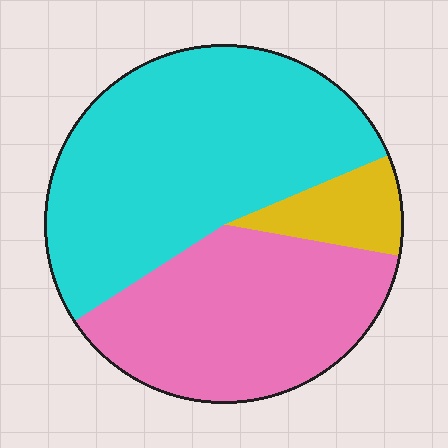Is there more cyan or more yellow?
Cyan.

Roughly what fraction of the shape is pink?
Pink takes up about three eighths (3/8) of the shape.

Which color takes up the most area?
Cyan, at roughly 55%.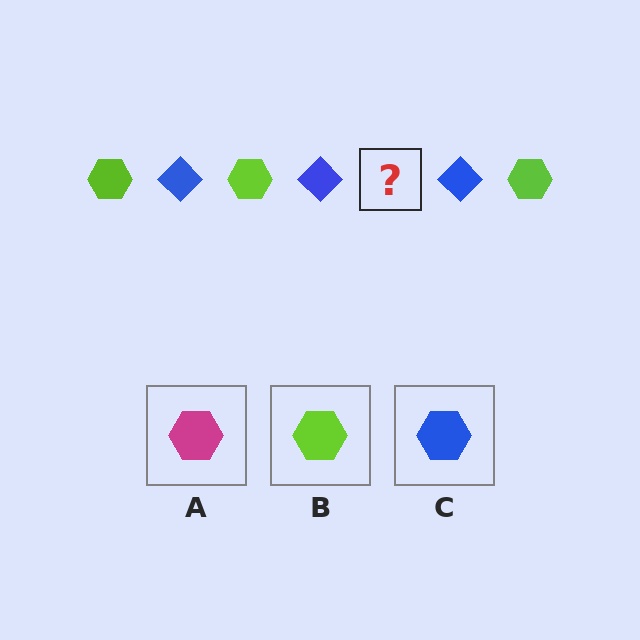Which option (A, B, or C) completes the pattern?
B.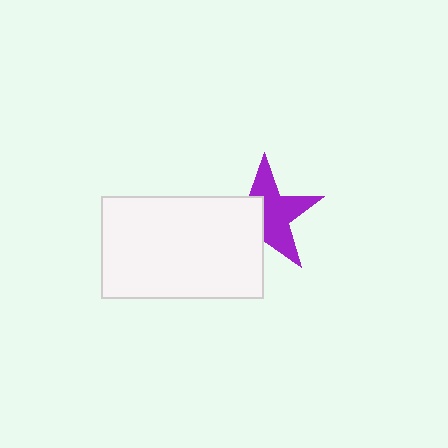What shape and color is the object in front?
The object in front is a white rectangle.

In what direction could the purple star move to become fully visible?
The purple star could move toward the upper-right. That would shift it out from behind the white rectangle entirely.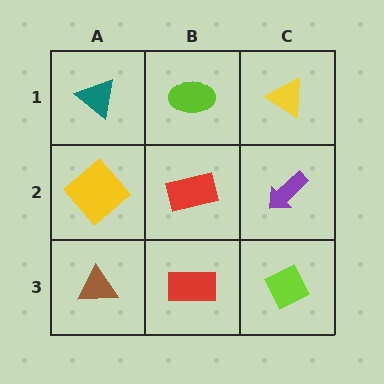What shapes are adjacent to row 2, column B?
A lime ellipse (row 1, column B), a red rectangle (row 3, column B), a yellow diamond (row 2, column A), a purple arrow (row 2, column C).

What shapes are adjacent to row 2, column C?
A yellow triangle (row 1, column C), a lime diamond (row 3, column C), a red rectangle (row 2, column B).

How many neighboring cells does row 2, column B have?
4.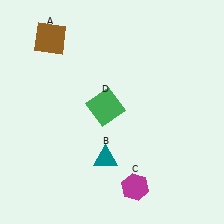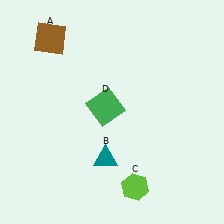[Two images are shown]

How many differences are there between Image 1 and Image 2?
There is 1 difference between the two images.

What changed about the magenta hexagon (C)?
In Image 1, C is magenta. In Image 2, it changed to lime.